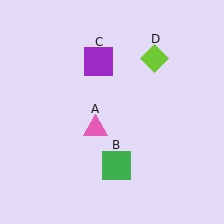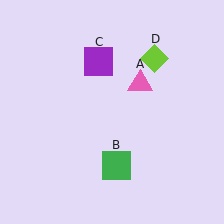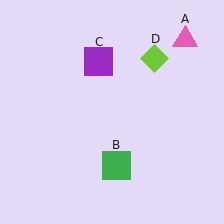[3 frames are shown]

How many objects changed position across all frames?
1 object changed position: pink triangle (object A).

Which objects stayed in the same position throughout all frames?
Green square (object B) and purple square (object C) and lime diamond (object D) remained stationary.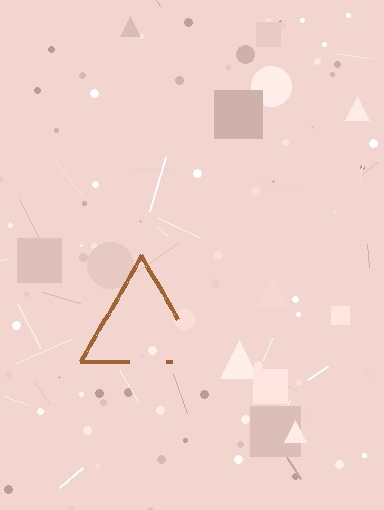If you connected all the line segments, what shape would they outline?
They would outline a triangle.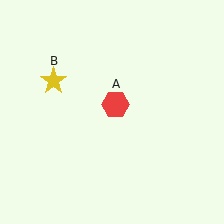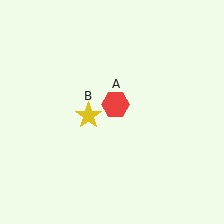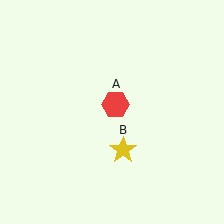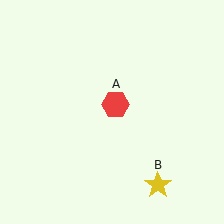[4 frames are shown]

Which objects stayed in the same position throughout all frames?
Red hexagon (object A) remained stationary.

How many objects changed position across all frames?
1 object changed position: yellow star (object B).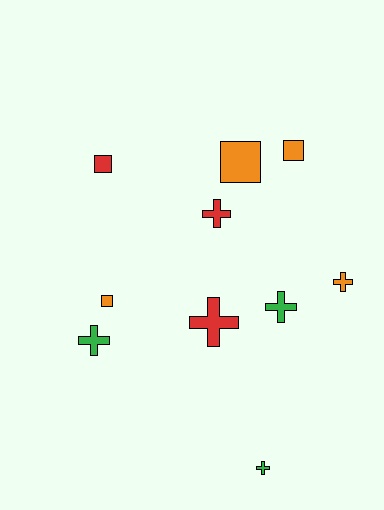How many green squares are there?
There are no green squares.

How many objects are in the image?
There are 10 objects.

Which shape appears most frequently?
Cross, with 6 objects.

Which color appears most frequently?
Orange, with 4 objects.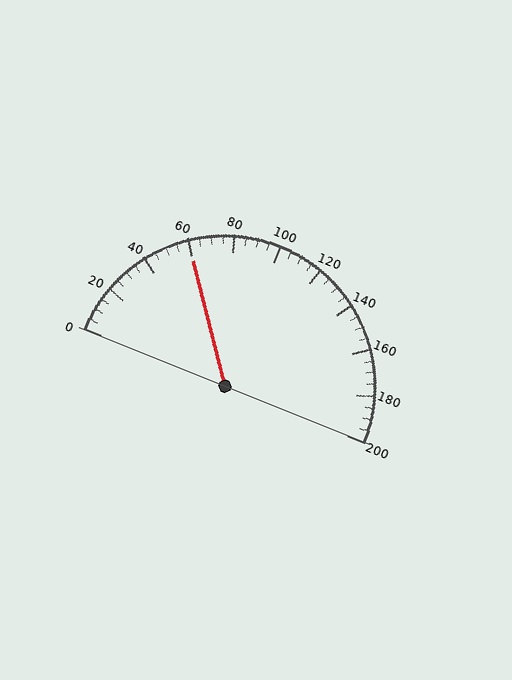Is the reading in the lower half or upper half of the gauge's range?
The reading is in the lower half of the range (0 to 200).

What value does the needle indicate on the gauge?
The needle indicates approximately 60.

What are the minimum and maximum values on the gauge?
The gauge ranges from 0 to 200.